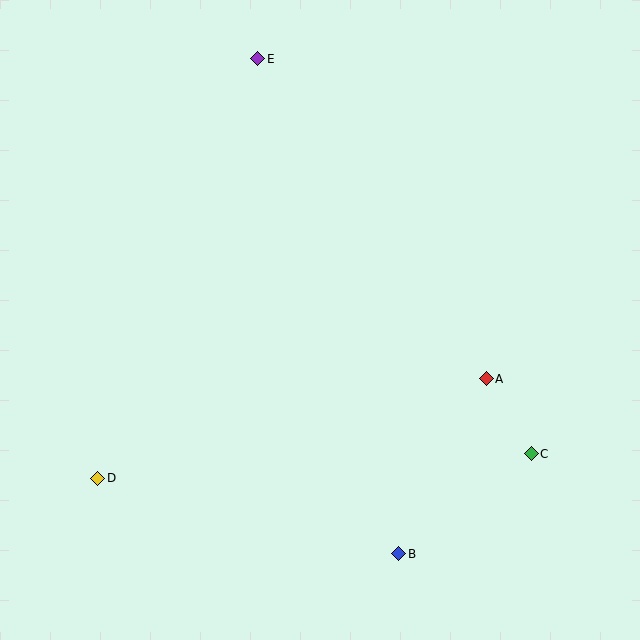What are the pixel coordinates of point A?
Point A is at (486, 379).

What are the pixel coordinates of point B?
Point B is at (399, 554).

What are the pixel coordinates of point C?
Point C is at (531, 454).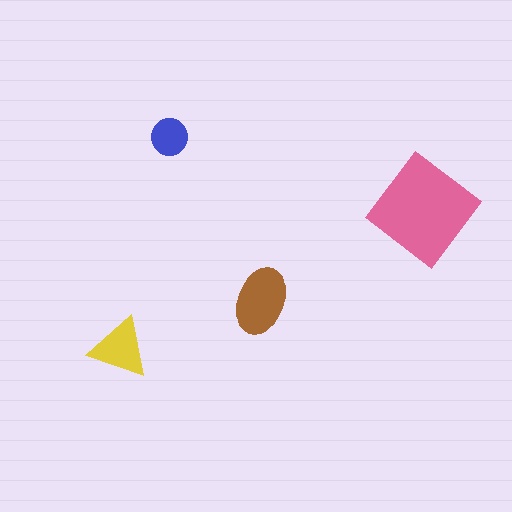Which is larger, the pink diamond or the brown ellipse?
The pink diamond.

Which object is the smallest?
The blue circle.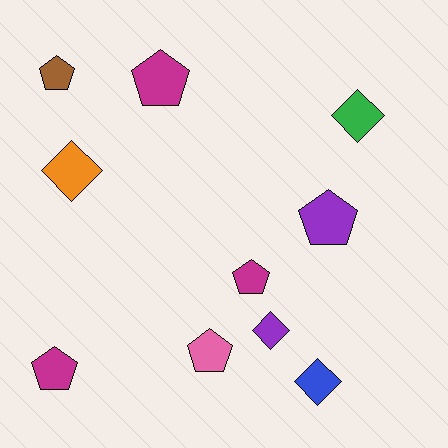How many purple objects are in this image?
There are 2 purple objects.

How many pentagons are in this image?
There are 6 pentagons.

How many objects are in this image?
There are 10 objects.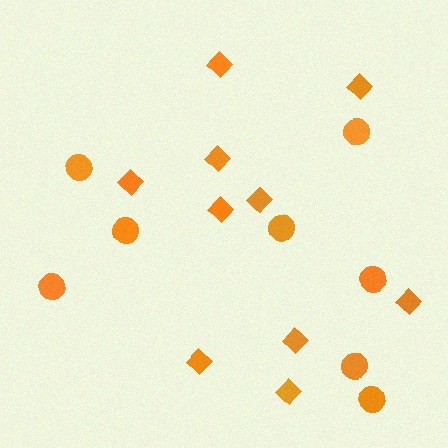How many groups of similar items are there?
There are 2 groups: one group of circles (8) and one group of diamonds (10).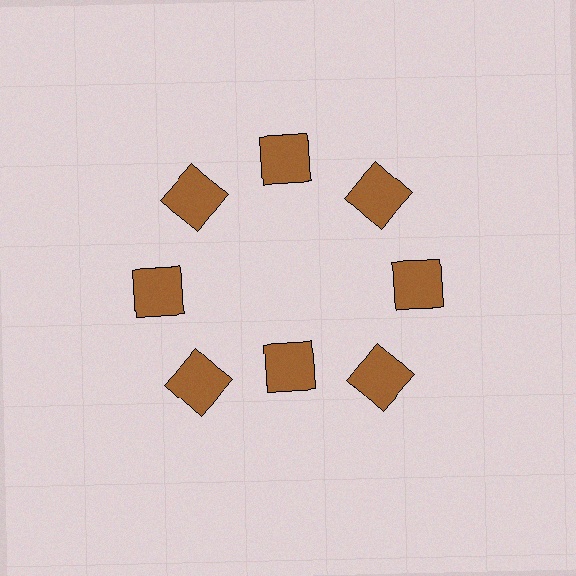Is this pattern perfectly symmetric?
No. The 8 brown squares are arranged in a ring, but one element near the 6 o'clock position is pulled inward toward the center, breaking the 8-fold rotational symmetry.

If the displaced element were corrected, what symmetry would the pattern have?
It would have 8-fold rotational symmetry — the pattern would map onto itself every 45 degrees.